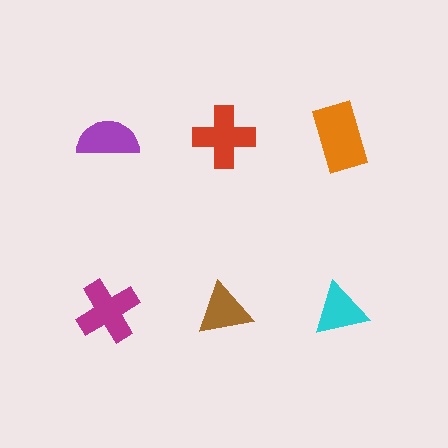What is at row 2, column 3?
A cyan triangle.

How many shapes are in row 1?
3 shapes.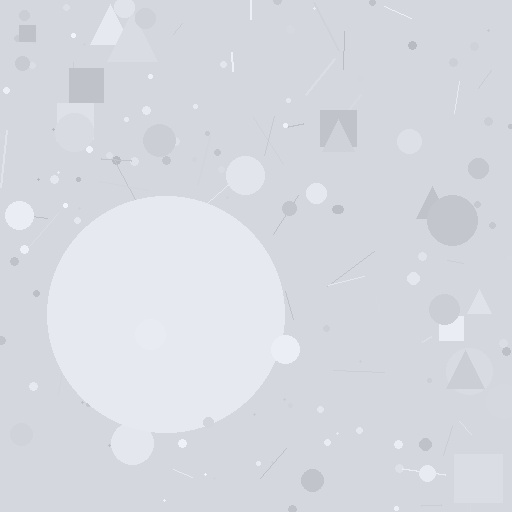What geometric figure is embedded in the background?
A circle is embedded in the background.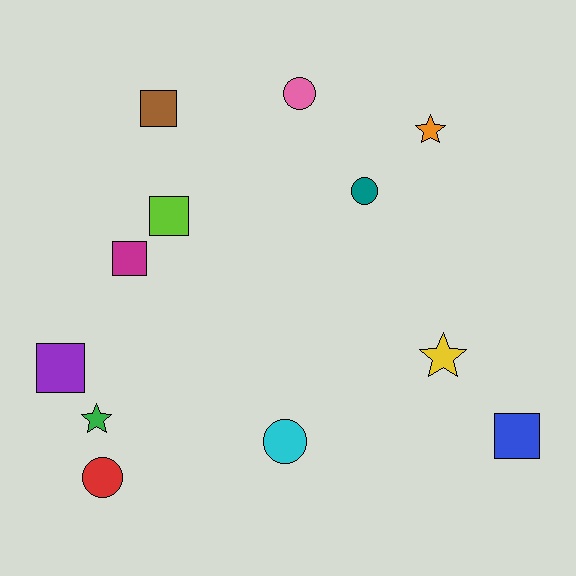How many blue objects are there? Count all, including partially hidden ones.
There is 1 blue object.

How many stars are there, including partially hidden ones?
There are 3 stars.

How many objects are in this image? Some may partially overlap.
There are 12 objects.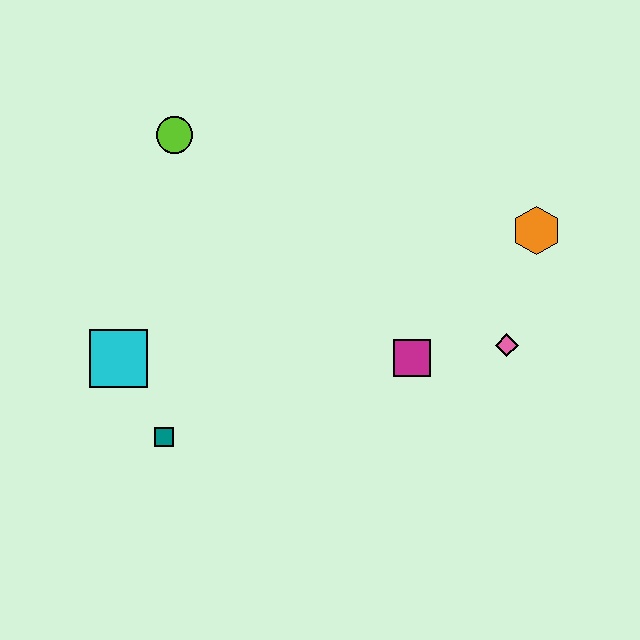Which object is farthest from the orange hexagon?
The cyan square is farthest from the orange hexagon.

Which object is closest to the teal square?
The cyan square is closest to the teal square.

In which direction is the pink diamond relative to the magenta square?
The pink diamond is to the right of the magenta square.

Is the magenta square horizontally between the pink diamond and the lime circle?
Yes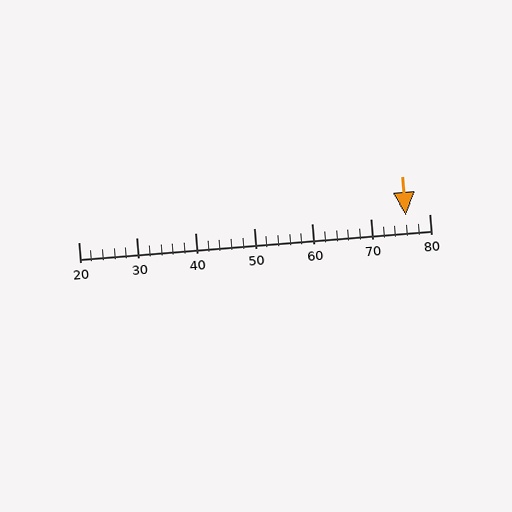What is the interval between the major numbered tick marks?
The major tick marks are spaced 10 units apart.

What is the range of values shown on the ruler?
The ruler shows values from 20 to 80.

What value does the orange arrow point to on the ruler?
The orange arrow points to approximately 76.